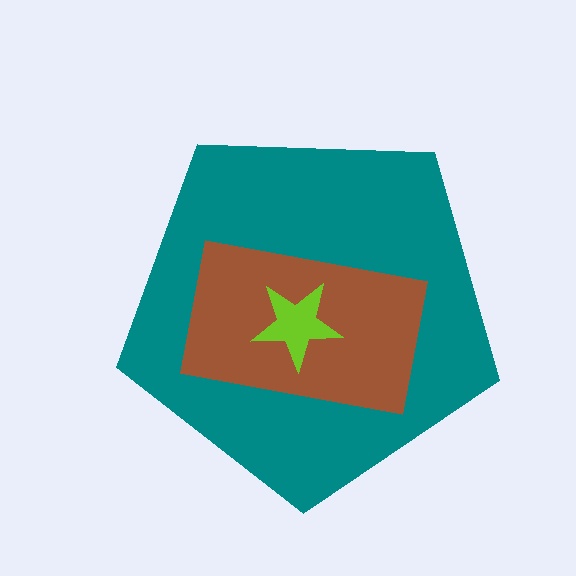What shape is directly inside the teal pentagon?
The brown rectangle.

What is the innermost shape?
The lime star.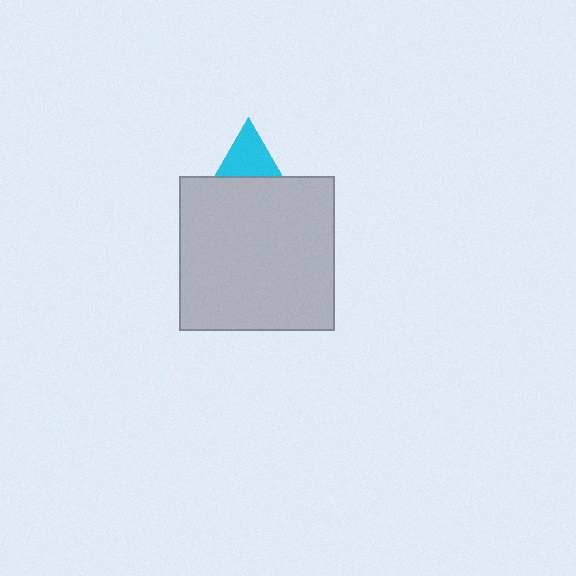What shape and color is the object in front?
The object in front is a light gray square.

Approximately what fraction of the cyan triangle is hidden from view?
Roughly 66% of the cyan triangle is hidden behind the light gray square.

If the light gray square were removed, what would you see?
You would see the complete cyan triangle.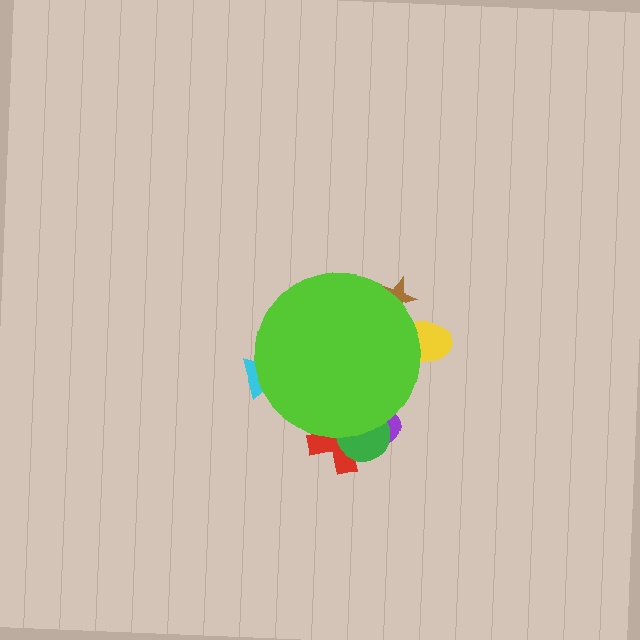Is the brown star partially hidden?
Yes, the brown star is partially hidden behind the lime circle.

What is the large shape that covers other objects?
A lime circle.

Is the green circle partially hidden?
Yes, the green circle is partially hidden behind the lime circle.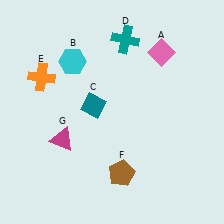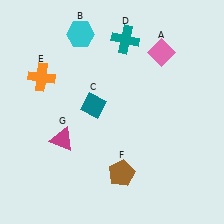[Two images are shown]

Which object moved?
The cyan hexagon (B) moved up.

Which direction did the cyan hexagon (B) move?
The cyan hexagon (B) moved up.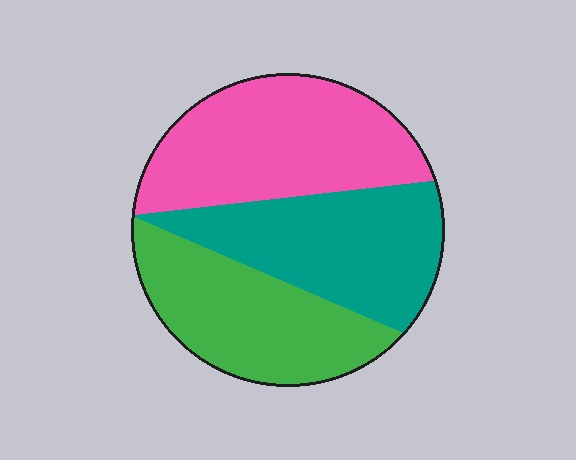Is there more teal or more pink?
Pink.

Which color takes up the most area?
Pink, at roughly 35%.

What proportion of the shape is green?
Green takes up about one third (1/3) of the shape.